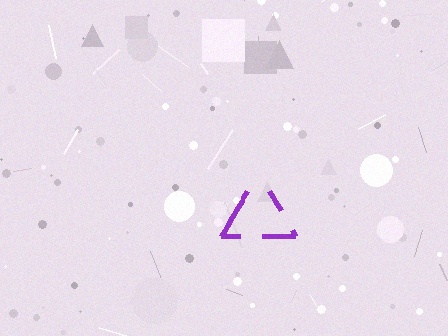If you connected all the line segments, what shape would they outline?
They would outline a triangle.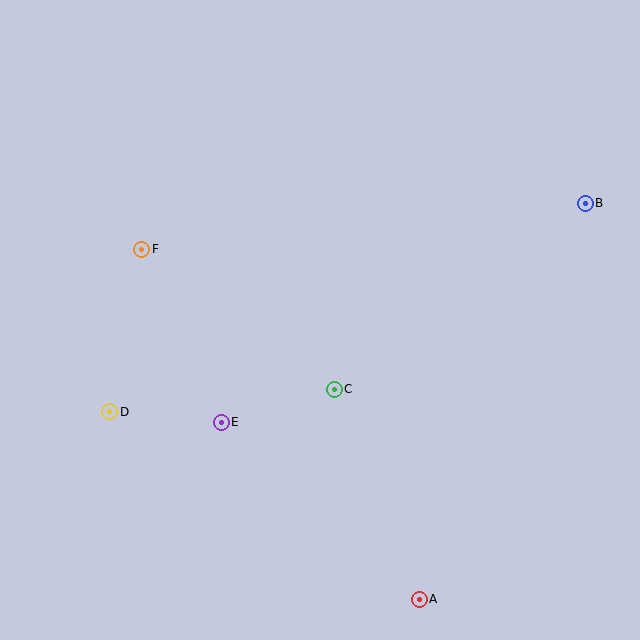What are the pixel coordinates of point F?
Point F is at (142, 249).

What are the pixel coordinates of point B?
Point B is at (585, 203).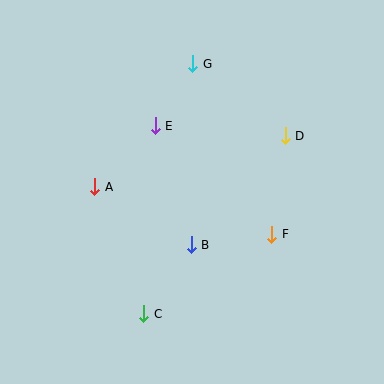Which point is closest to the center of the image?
Point B at (191, 245) is closest to the center.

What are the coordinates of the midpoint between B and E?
The midpoint between B and E is at (173, 185).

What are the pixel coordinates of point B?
Point B is at (191, 245).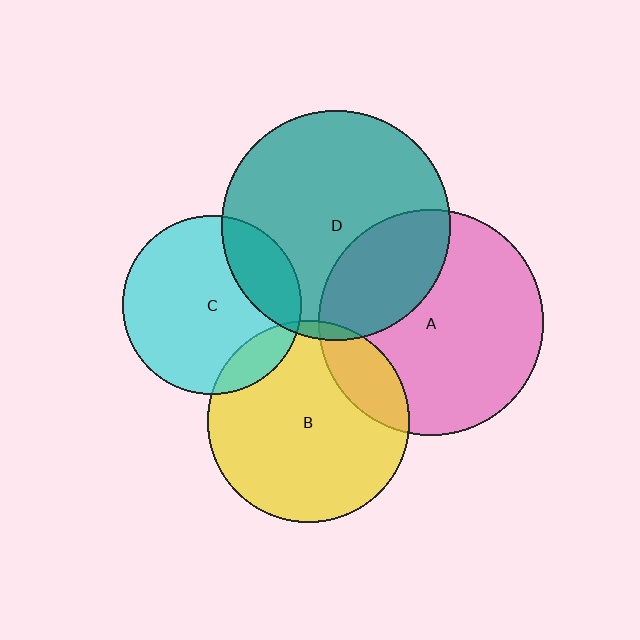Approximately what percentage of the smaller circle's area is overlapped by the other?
Approximately 5%.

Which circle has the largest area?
Circle D (teal).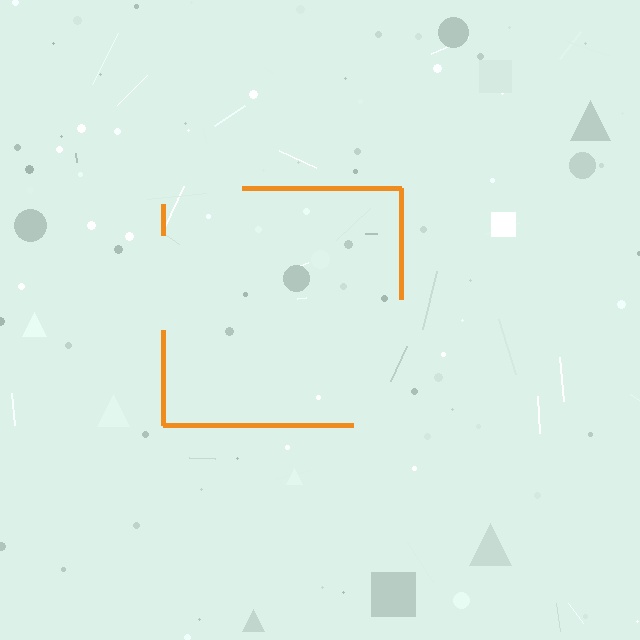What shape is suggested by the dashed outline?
The dashed outline suggests a square.